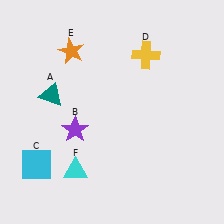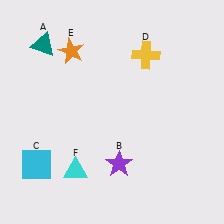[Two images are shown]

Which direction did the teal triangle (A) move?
The teal triangle (A) moved up.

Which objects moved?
The objects that moved are: the teal triangle (A), the purple star (B).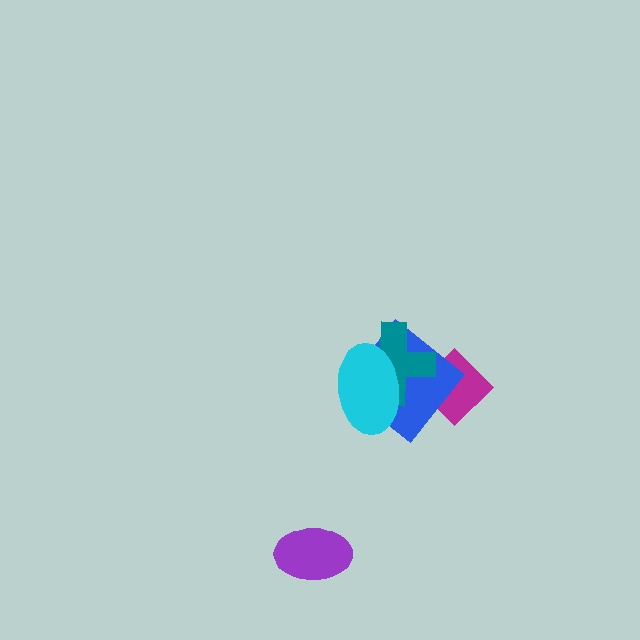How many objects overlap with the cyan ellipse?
2 objects overlap with the cyan ellipse.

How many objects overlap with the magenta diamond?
2 objects overlap with the magenta diamond.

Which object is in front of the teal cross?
The cyan ellipse is in front of the teal cross.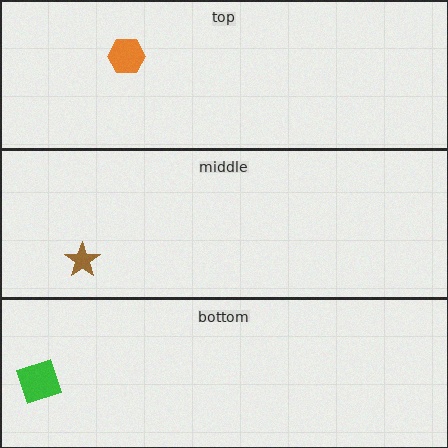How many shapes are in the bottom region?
1.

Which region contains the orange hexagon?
The top region.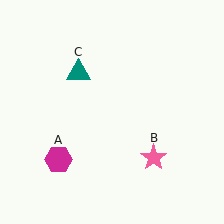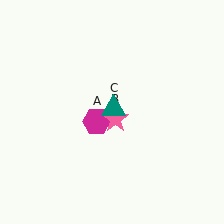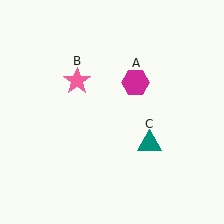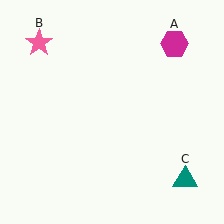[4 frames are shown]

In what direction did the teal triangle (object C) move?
The teal triangle (object C) moved down and to the right.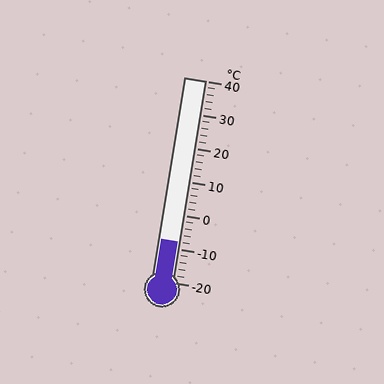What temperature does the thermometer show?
The thermometer shows approximately -8°C.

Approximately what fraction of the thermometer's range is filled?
The thermometer is filled to approximately 20% of its range.